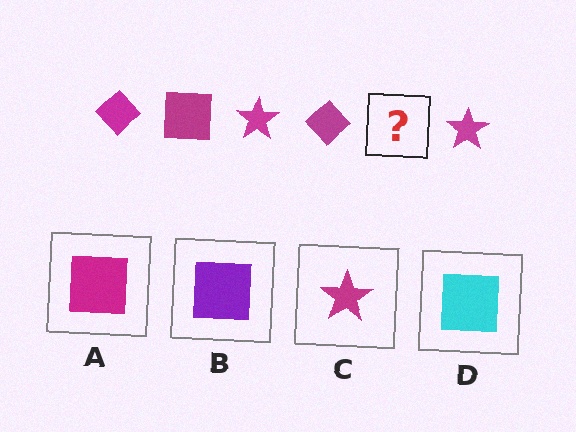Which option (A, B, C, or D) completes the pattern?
A.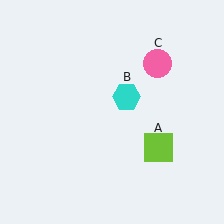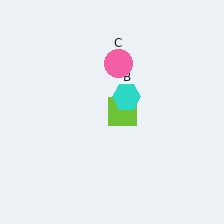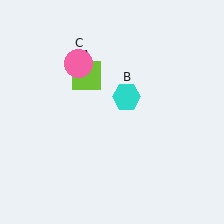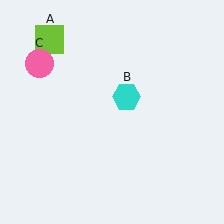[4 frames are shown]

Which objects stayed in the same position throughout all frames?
Cyan hexagon (object B) remained stationary.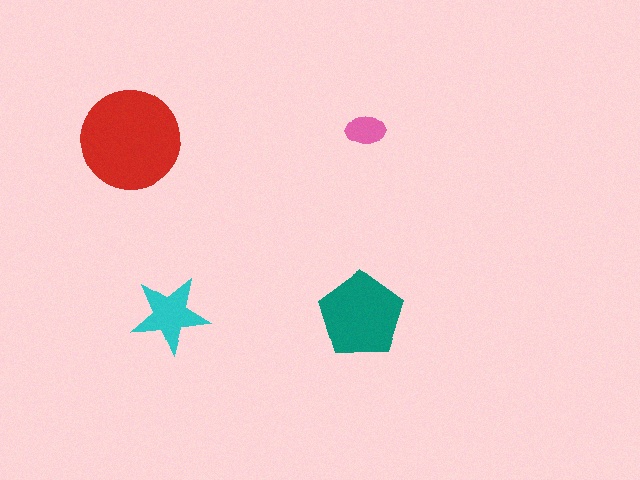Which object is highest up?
The pink ellipse is topmost.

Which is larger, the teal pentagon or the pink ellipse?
The teal pentagon.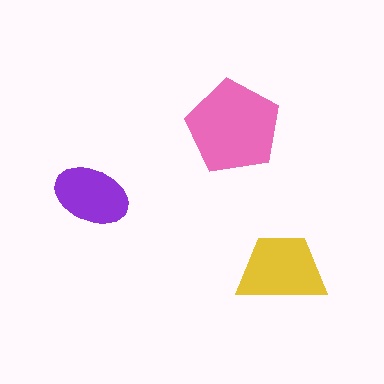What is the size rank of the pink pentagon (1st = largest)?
1st.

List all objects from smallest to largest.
The purple ellipse, the yellow trapezoid, the pink pentagon.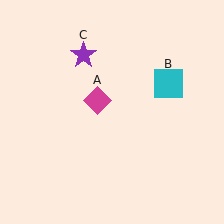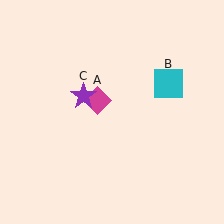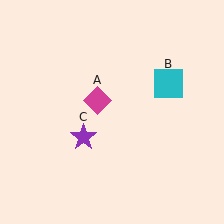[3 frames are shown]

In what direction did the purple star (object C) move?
The purple star (object C) moved down.